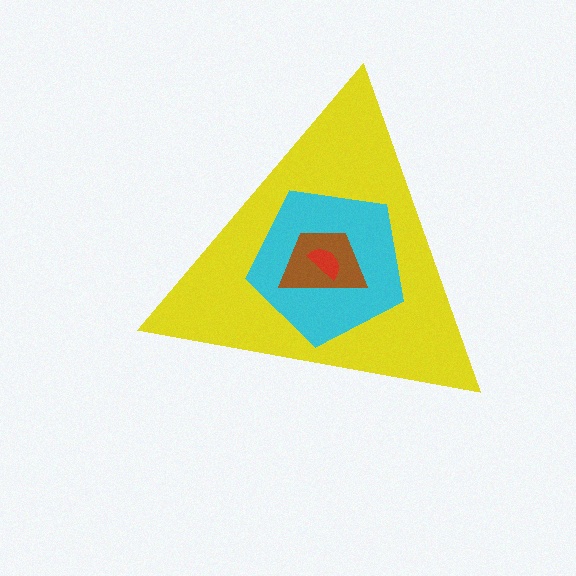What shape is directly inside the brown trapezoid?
The red semicircle.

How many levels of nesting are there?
4.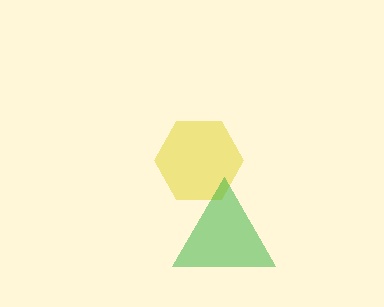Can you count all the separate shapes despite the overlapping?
Yes, there are 2 separate shapes.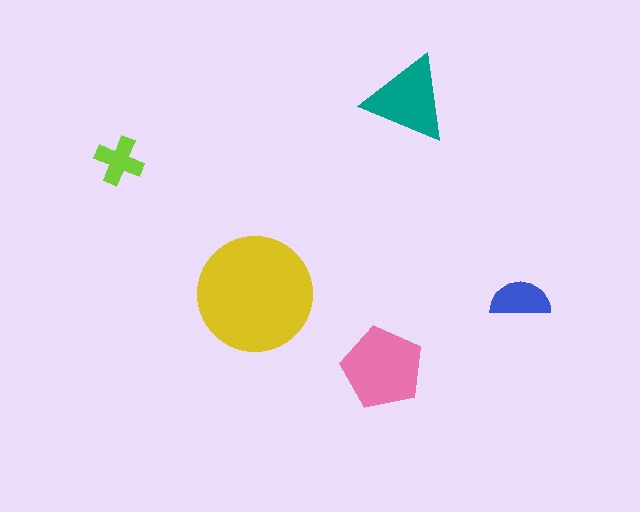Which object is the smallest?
The lime cross.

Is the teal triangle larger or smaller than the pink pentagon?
Smaller.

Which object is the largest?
The yellow circle.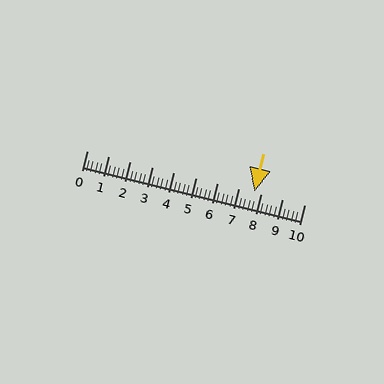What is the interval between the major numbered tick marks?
The major tick marks are spaced 1 units apart.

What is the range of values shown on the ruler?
The ruler shows values from 0 to 10.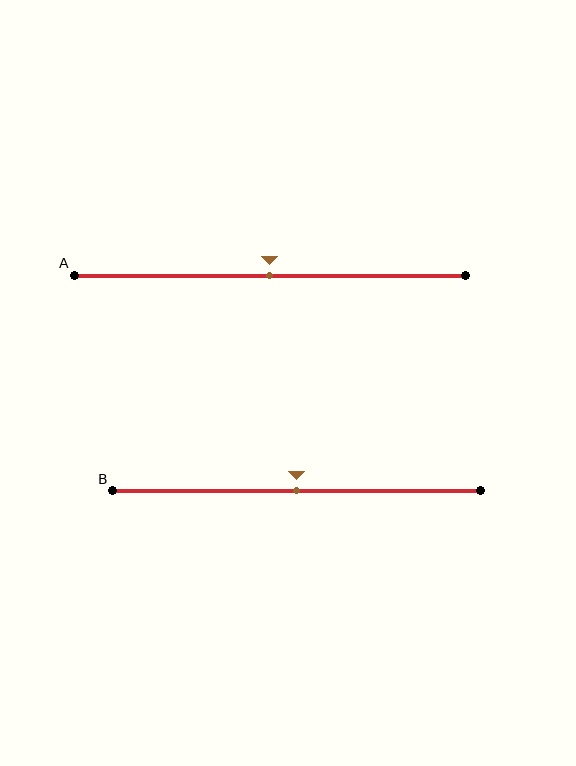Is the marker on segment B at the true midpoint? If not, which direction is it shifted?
Yes, the marker on segment B is at the true midpoint.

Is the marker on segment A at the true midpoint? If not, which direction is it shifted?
Yes, the marker on segment A is at the true midpoint.